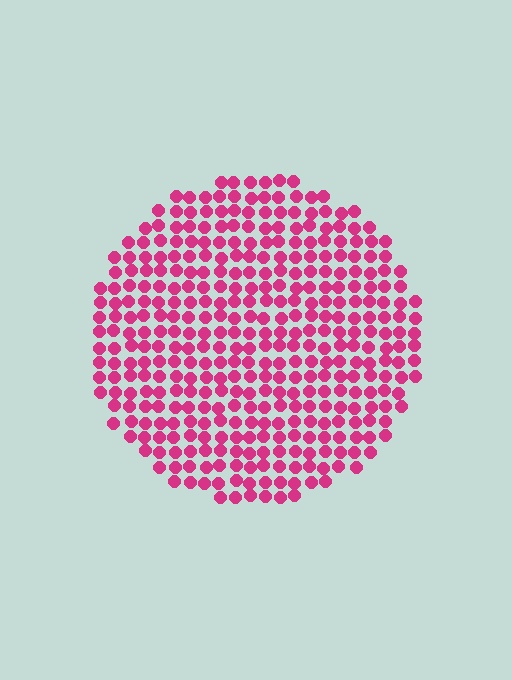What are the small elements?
The small elements are circles.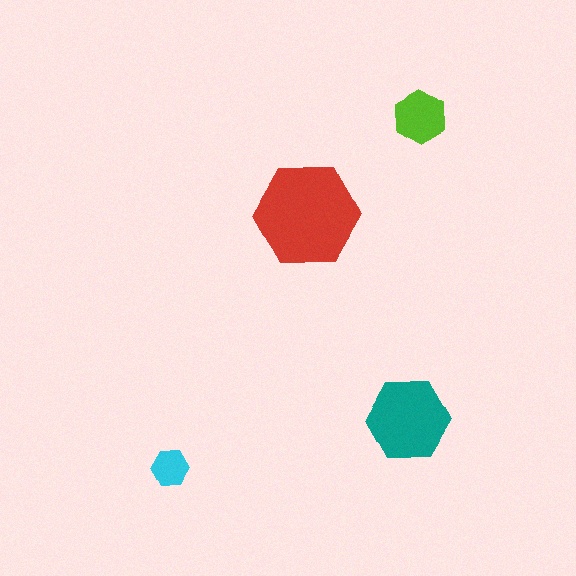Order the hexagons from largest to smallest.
the red one, the teal one, the lime one, the cyan one.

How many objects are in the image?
There are 4 objects in the image.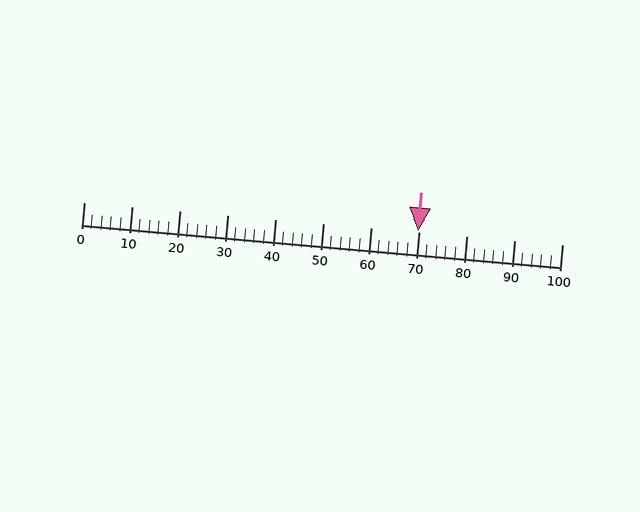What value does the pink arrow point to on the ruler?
The pink arrow points to approximately 70.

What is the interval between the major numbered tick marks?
The major tick marks are spaced 10 units apart.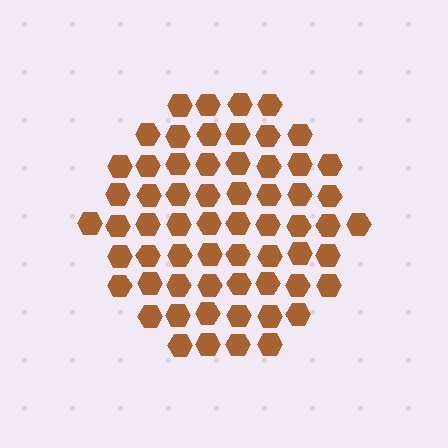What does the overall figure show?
The overall figure shows a hexagon.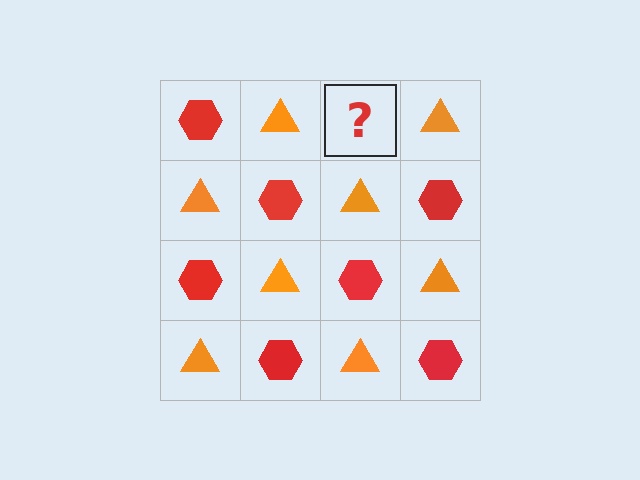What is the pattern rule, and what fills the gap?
The rule is that it alternates red hexagon and orange triangle in a checkerboard pattern. The gap should be filled with a red hexagon.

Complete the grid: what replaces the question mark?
The question mark should be replaced with a red hexagon.